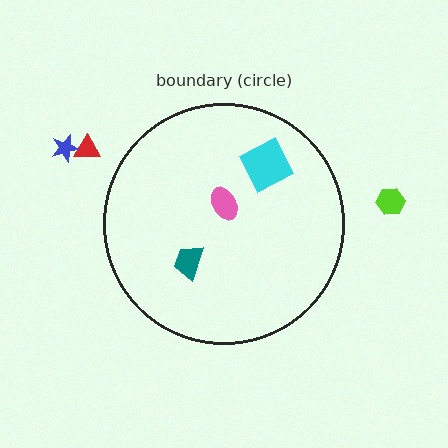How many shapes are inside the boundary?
3 inside, 3 outside.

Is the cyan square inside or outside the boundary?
Inside.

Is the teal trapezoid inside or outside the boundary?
Inside.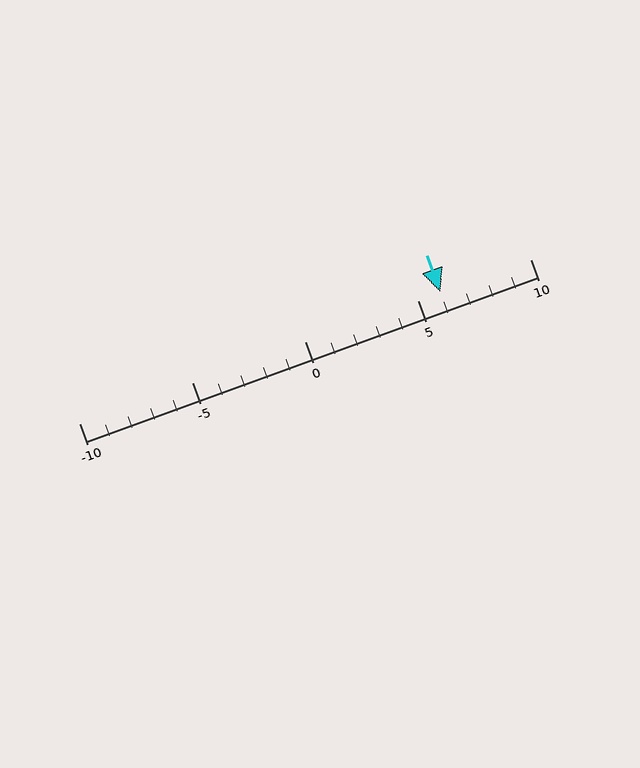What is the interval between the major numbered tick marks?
The major tick marks are spaced 5 units apart.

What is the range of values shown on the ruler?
The ruler shows values from -10 to 10.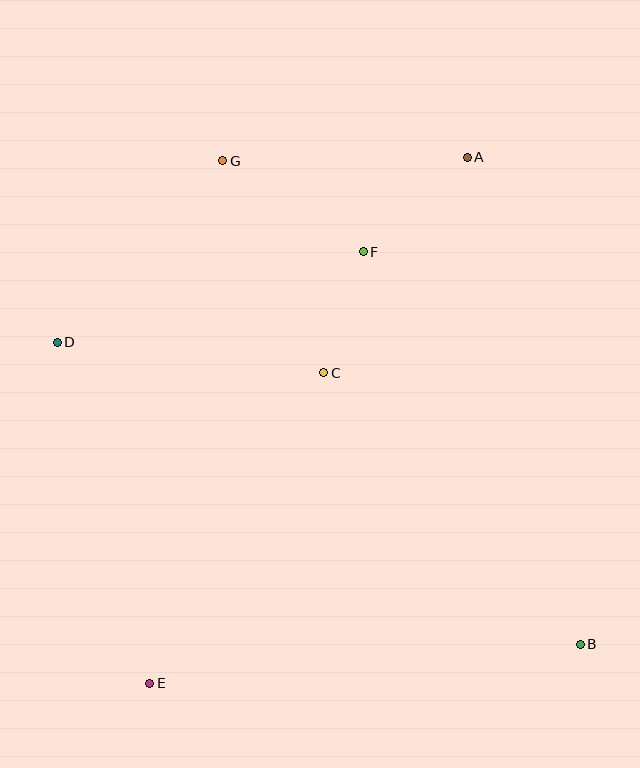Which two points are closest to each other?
Points C and F are closest to each other.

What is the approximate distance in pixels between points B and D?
The distance between B and D is approximately 604 pixels.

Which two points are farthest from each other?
Points A and E are farthest from each other.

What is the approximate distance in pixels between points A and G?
The distance between A and G is approximately 245 pixels.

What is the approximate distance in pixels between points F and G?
The distance between F and G is approximately 168 pixels.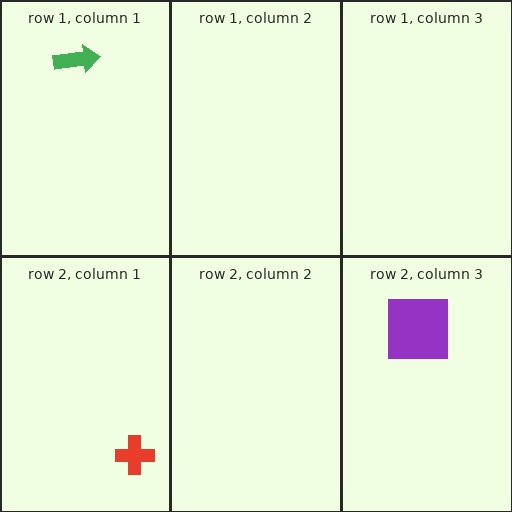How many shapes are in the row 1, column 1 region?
1.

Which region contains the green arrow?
The row 1, column 1 region.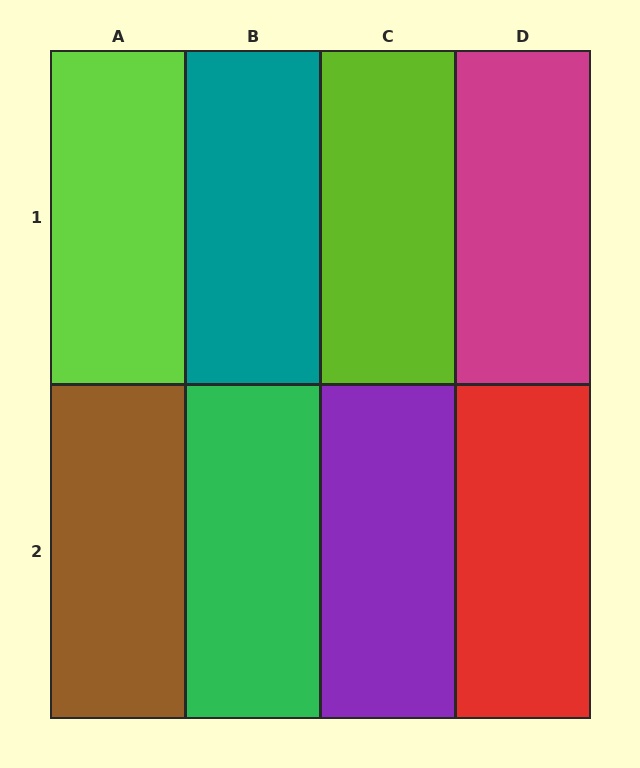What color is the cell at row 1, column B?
Teal.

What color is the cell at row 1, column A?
Lime.